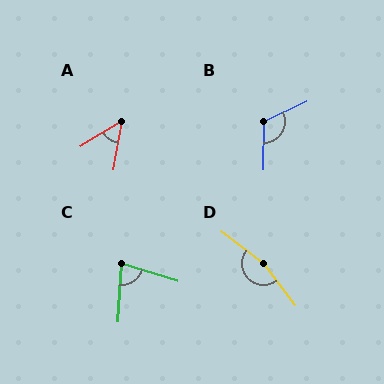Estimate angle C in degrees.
Approximately 77 degrees.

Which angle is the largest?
D, at approximately 165 degrees.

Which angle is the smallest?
A, at approximately 48 degrees.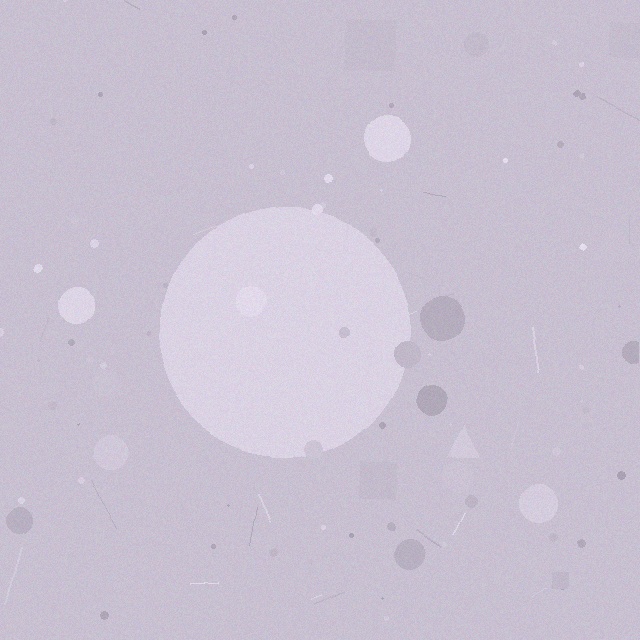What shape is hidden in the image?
A circle is hidden in the image.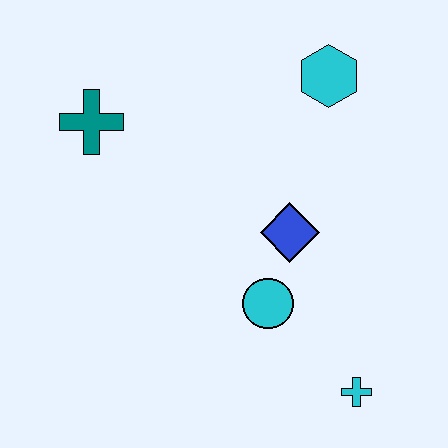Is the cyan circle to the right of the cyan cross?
No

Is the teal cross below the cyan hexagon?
Yes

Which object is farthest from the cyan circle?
The teal cross is farthest from the cyan circle.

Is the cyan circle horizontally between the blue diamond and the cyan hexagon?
No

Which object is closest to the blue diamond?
The cyan circle is closest to the blue diamond.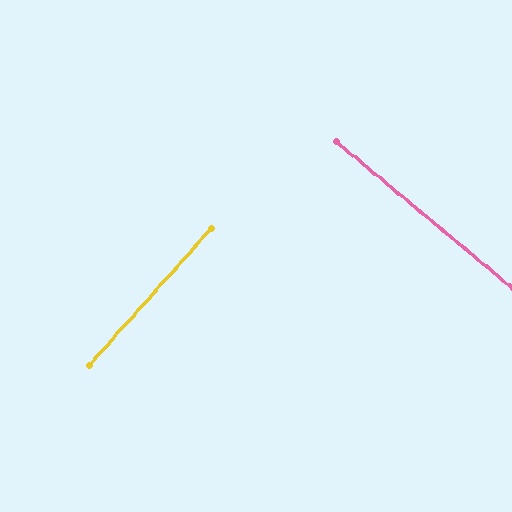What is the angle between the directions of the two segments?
Approximately 88 degrees.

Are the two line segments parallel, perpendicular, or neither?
Perpendicular — they meet at approximately 88°.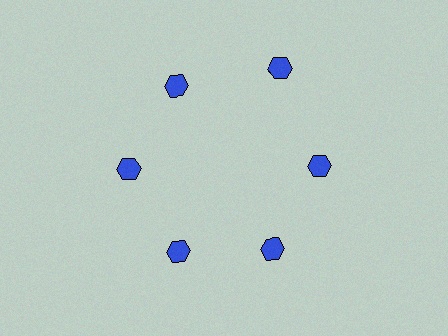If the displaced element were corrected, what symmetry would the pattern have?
It would have 6-fold rotational symmetry — the pattern would map onto itself every 60 degrees.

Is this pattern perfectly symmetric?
No. The 6 blue hexagons are arranged in a ring, but one element near the 1 o'clock position is pushed outward from the center, breaking the 6-fold rotational symmetry.